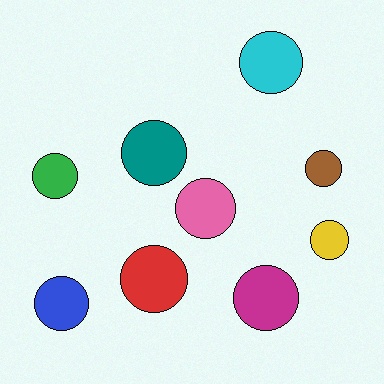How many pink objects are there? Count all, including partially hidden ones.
There is 1 pink object.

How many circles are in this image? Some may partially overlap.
There are 9 circles.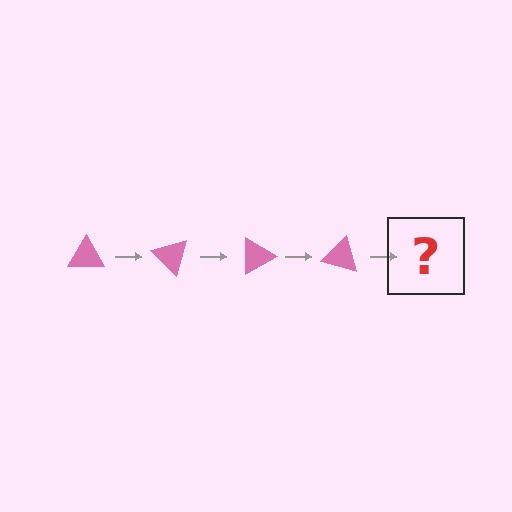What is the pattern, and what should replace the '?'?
The pattern is that the triangle rotates 45 degrees each step. The '?' should be a pink triangle rotated 180 degrees.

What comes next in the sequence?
The next element should be a pink triangle rotated 180 degrees.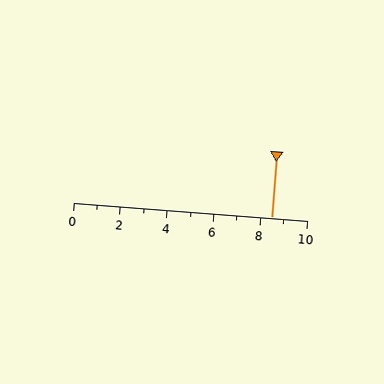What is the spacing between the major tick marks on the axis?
The major ticks are spaced 2 apart.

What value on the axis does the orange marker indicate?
The marker indicates approximately 8.5.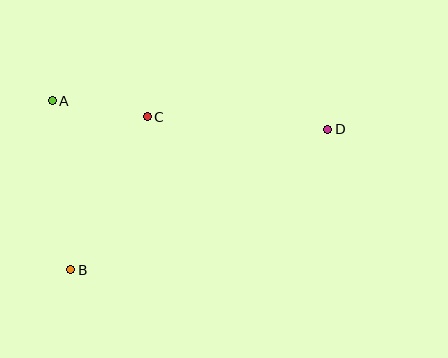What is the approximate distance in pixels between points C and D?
The distance between C and D is approximately 181 pixels.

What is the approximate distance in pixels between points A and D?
The distance between A and D is approximately 277 pixels.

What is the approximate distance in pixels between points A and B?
The distance between A and B is approximately 170 pixels.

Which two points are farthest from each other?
Points B and D are farthest from each other.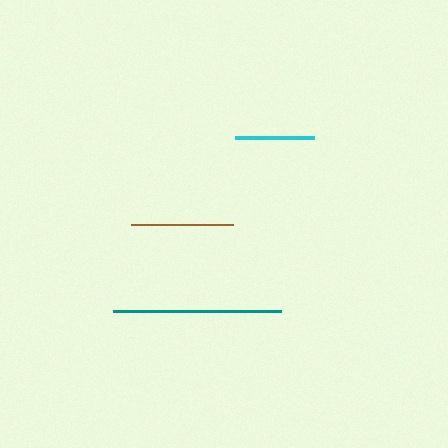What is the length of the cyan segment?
The cyan segment is approximately 79 pixels long.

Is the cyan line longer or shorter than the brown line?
The brown line is longer than the cyan line.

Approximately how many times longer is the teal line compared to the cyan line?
The teal line is approximately 2.1 times the length of the cyan line.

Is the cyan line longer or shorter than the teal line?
The teal line is longer than the cyan line.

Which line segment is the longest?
The teal line is the longest at approximately 168 pixels.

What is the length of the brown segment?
The brown segment is approximately 102 pixels long.